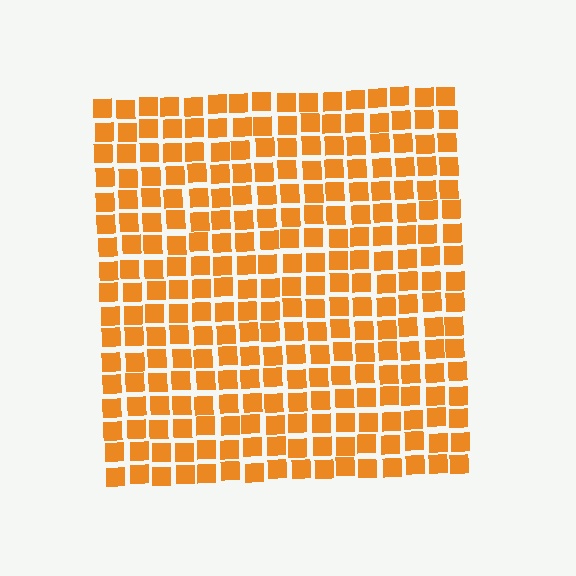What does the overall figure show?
The overall figure shows a square.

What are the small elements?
The small elements are squares.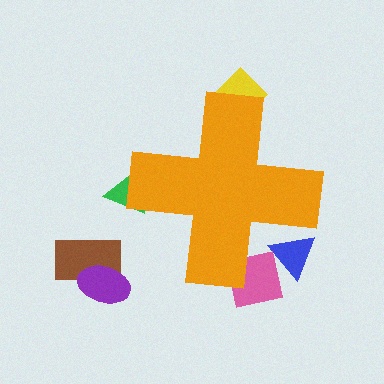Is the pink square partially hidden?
Yes, the pink square is partially hidden behind the orange cross.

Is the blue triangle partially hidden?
Yes, the blue triangle is partially hidden behind the orange cross.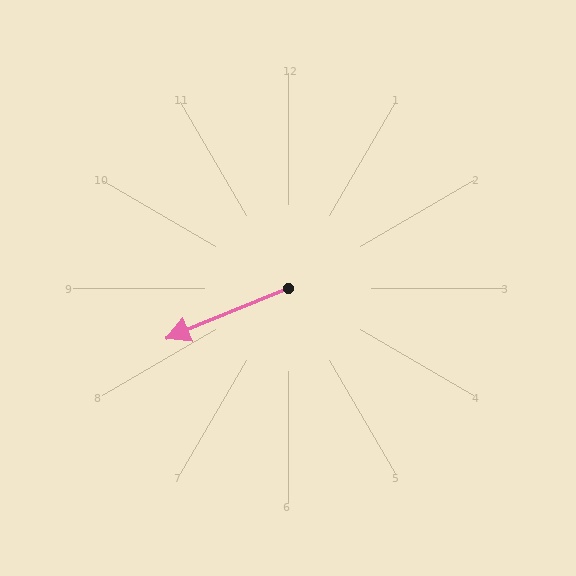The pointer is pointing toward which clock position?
Roughly 8 o'clock.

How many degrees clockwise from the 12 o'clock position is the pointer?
Approximately 247 degrees.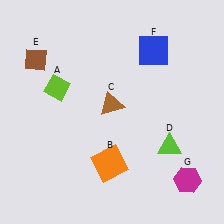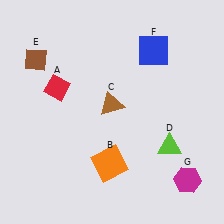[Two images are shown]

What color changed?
The diamond (A) changed from lime in Image 1 to red in Image 2.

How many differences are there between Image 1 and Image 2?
There is 1 difference between the two images.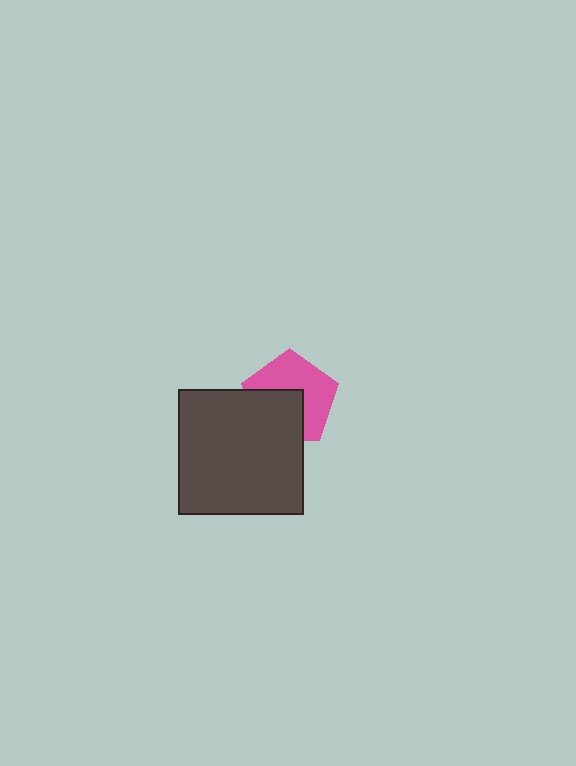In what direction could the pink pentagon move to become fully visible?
The pink pentagon could move toward the upper-right. That would shift it out from behind the dark gray square entirely.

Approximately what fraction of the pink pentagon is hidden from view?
Roughly 43% of the pink pentagon is hidden behind the dark gray square.